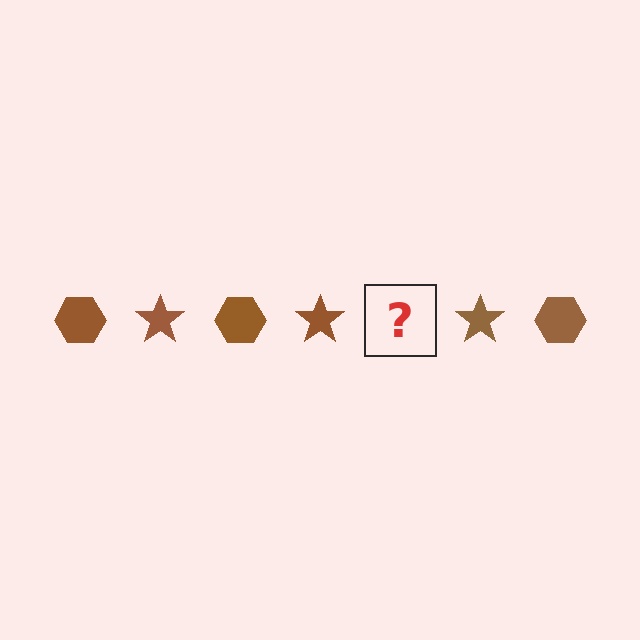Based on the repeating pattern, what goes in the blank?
The blank should be a brown hexagon.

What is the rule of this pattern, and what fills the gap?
The rule is that the pattern cycles through hexagon, star shapes in brown. The gap should be filled with a brown hexagon.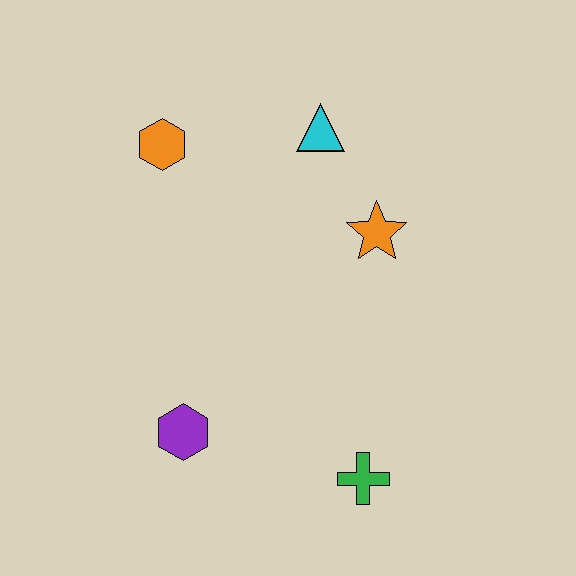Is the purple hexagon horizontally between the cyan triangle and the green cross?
No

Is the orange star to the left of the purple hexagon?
No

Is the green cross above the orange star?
No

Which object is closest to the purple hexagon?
The green cross is closest to the purple hexagon.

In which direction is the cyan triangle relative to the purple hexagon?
The cyan triangle is above the purple hexagon.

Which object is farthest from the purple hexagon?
The cyan triangle is farthest from the purple hexagon.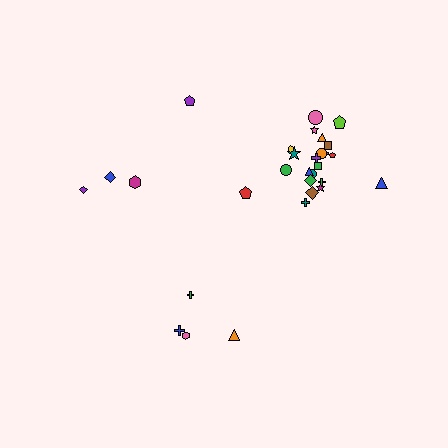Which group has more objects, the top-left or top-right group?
The top-right group.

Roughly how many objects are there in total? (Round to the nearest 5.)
Roughly 30 objects in total.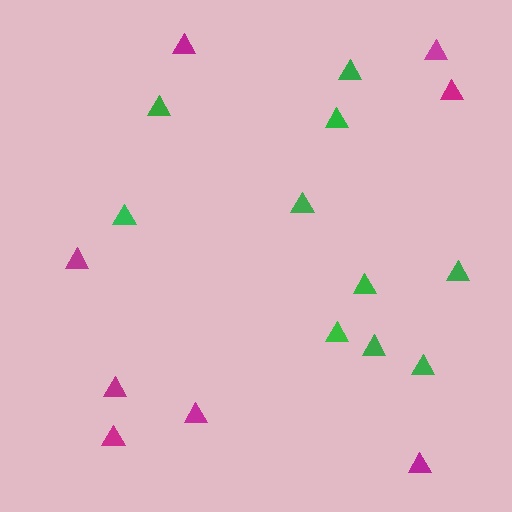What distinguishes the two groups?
There are 2 groups: one group of green triangles (10) and one group of magenta triangles (8).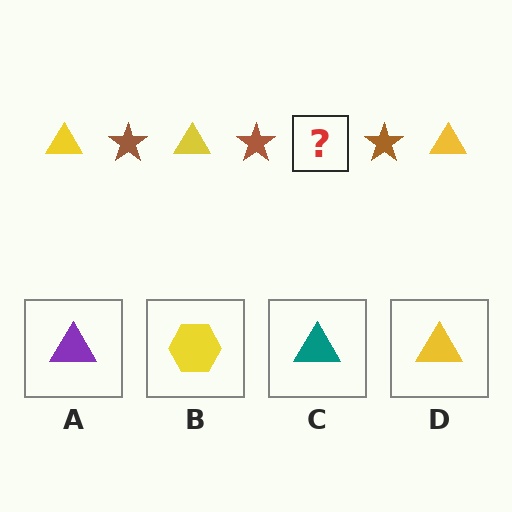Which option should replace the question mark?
Option D.